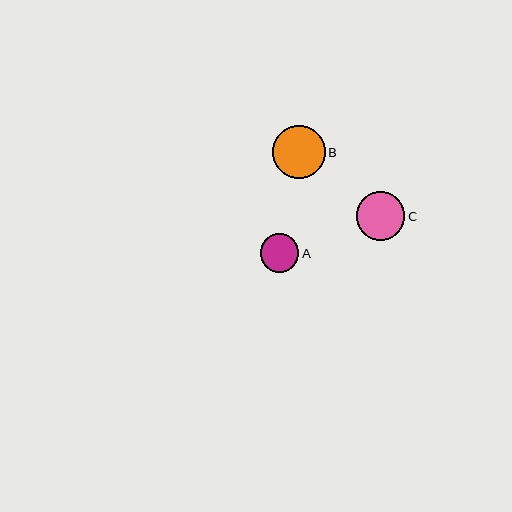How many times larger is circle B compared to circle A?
Circle B is approximately 1.4 times the size of circle A.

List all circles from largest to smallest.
From largest to smallest: B, C, A.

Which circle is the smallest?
Circle A is the smallest with a size of approximately 38 pixels.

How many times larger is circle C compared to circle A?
Circle C is approximately 1.3 times the size of circle A.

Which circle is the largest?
Circle B is the largest with a size of approximately 53 pixels.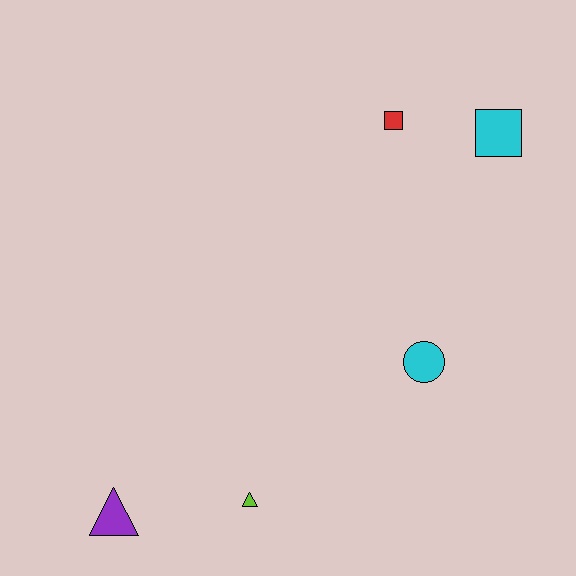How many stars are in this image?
There are no stars.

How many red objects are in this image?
There is 1 red object.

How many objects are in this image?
There are 5 objects.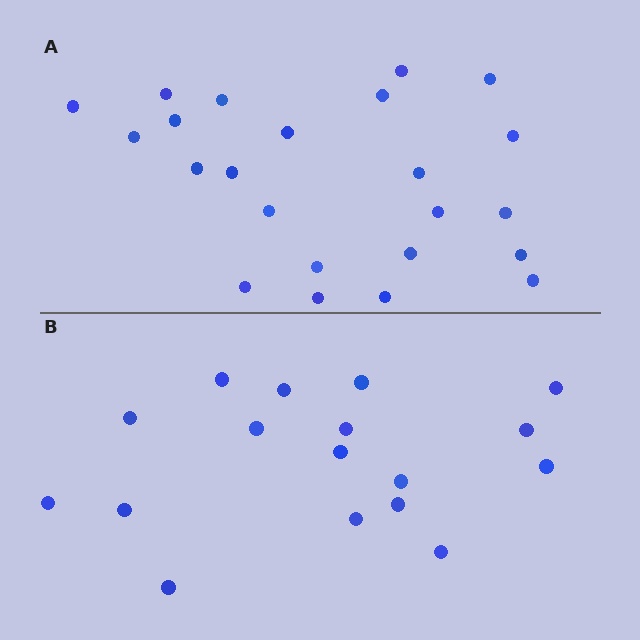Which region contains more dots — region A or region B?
Region A (the top region) has more dots.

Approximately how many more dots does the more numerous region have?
Region A has about 6 more dots than region B.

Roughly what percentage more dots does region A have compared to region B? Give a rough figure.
About 35% more.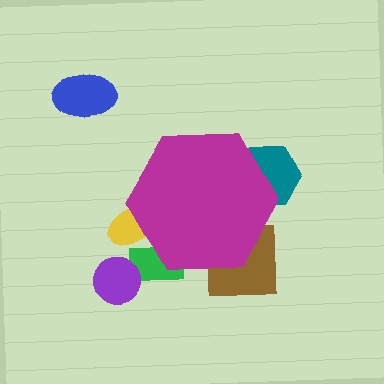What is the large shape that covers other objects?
A magenta hexagon.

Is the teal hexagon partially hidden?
Yes, the teal hexagon is partially hidden behind the magenta hexagon.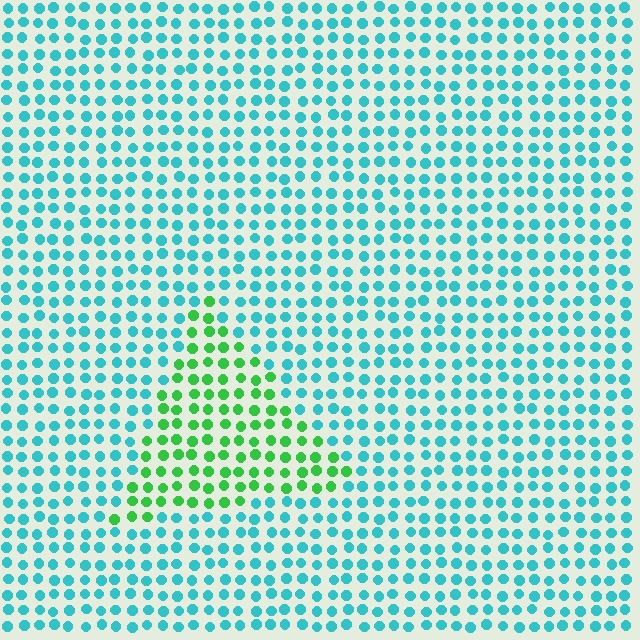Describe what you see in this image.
The image is filled with small cyan elements in a uniform arrangement. A triangle-shaped region is visible where the elements are tinted to a slightly different hue, forming a subtle color boundary.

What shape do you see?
I see a triangle.